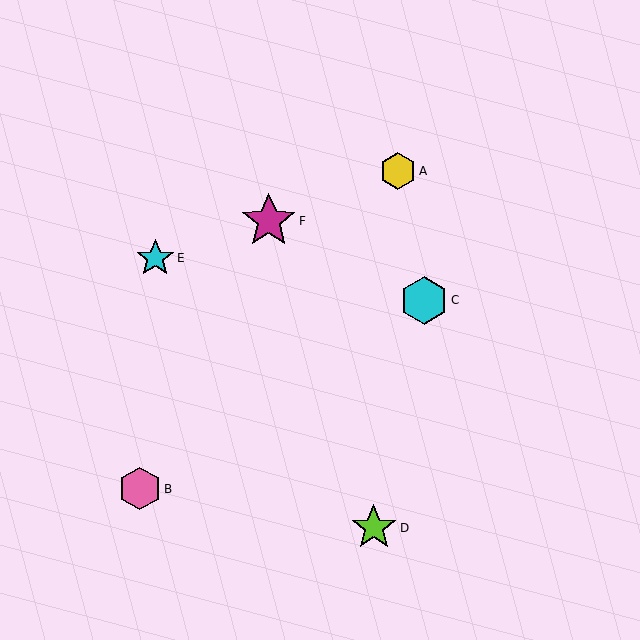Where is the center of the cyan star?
The center of the cyan star is at (155, 258).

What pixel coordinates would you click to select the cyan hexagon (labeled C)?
Click at (424, 300) to select the cyan hexagon C.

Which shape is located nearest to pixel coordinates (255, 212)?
The magenta star (labeled F) at (269, 221) is nearest to that location.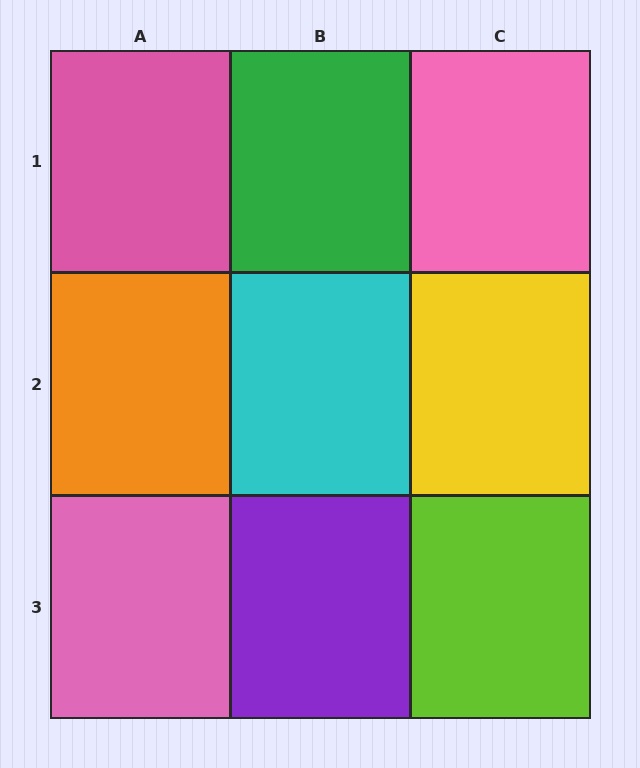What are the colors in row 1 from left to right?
Pink, green, pink.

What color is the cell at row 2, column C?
Yellow.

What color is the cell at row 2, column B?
Cyan.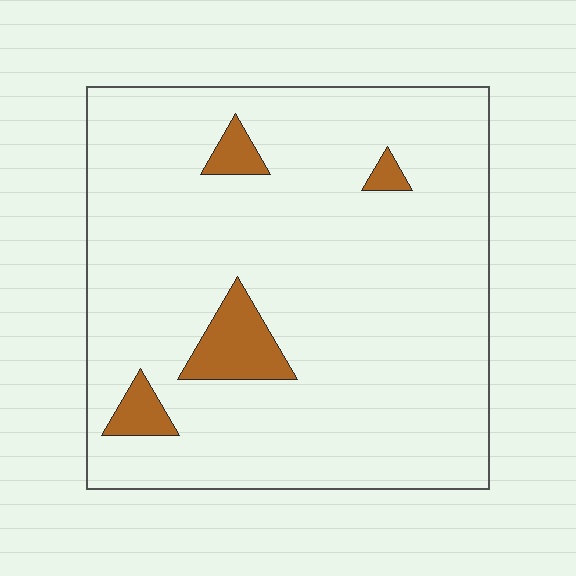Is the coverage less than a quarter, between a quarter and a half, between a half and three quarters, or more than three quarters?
Less than a quarter.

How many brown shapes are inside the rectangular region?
4.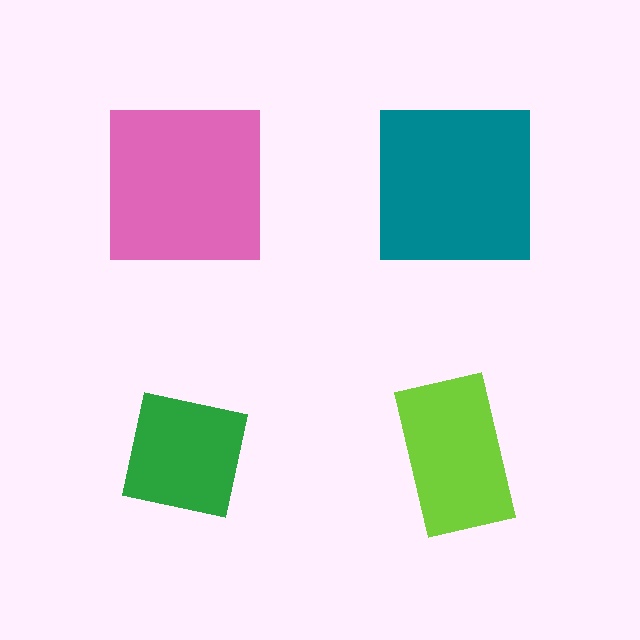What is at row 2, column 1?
A green square.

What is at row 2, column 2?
A lime rectangle.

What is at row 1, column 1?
A pink square.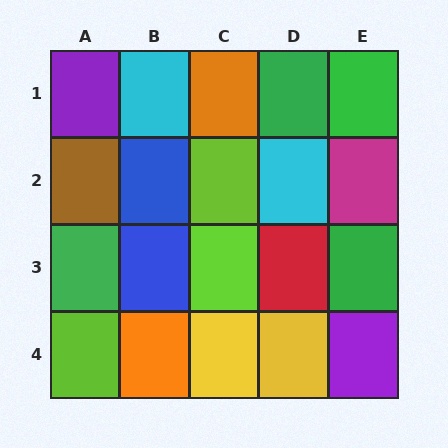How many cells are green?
4 cells are green.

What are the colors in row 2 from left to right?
Brown, blue, lime, cyan, magenta.